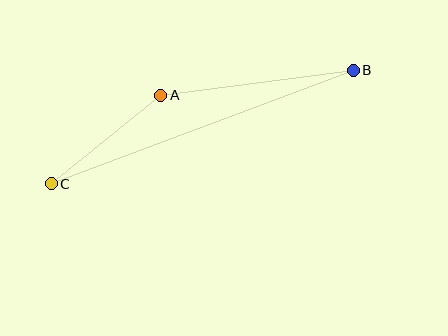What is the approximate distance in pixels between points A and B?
The distance between A and B is approximately 194 pixels.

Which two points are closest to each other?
Points A and C are closest to each other.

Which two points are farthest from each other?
Points B and C are farthest from each other.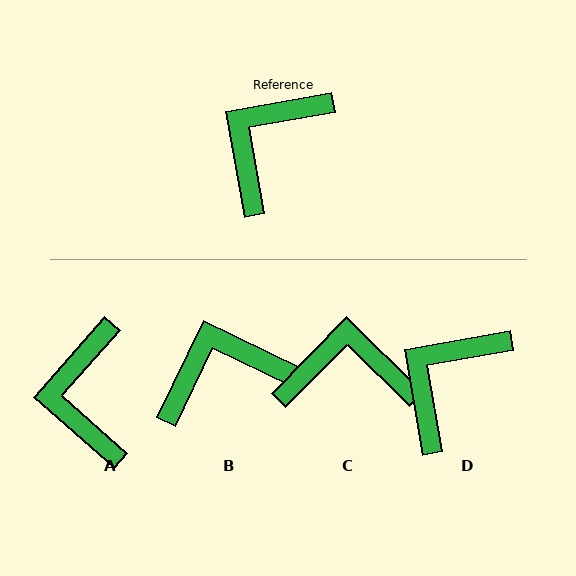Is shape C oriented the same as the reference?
No, it is off by about 54 degrees.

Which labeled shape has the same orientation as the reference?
D.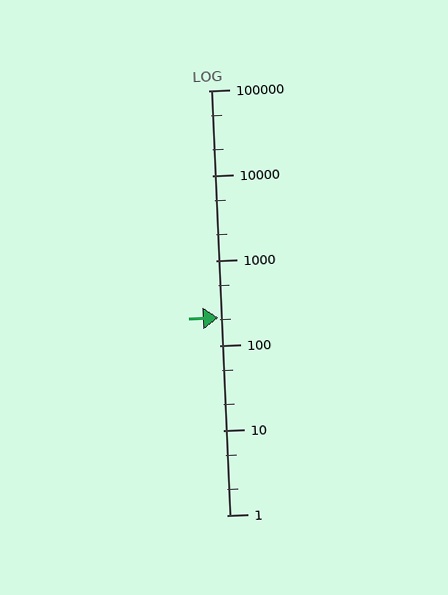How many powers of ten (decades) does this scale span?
The scale spans 5 decades, from 1 to 100000.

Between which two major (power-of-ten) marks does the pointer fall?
The pointer is between 100 and 1000.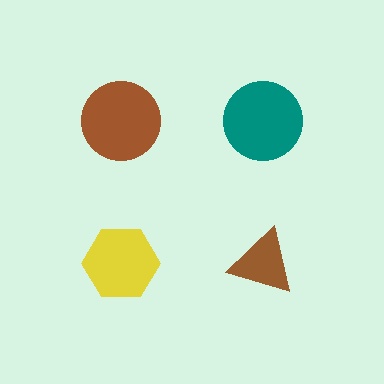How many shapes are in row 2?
2 shapes.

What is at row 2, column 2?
A brown triangle.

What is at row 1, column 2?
A teal circle.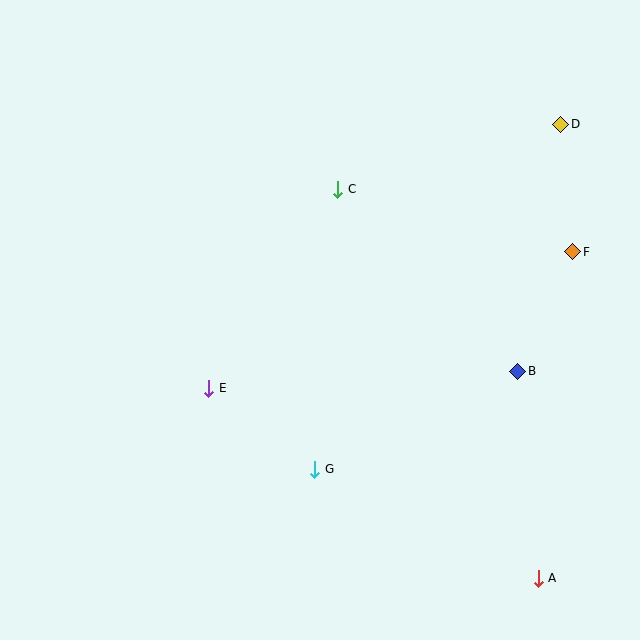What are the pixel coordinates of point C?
Point C is at (338, 189).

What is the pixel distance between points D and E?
The distance between D and E is 440 pixels.